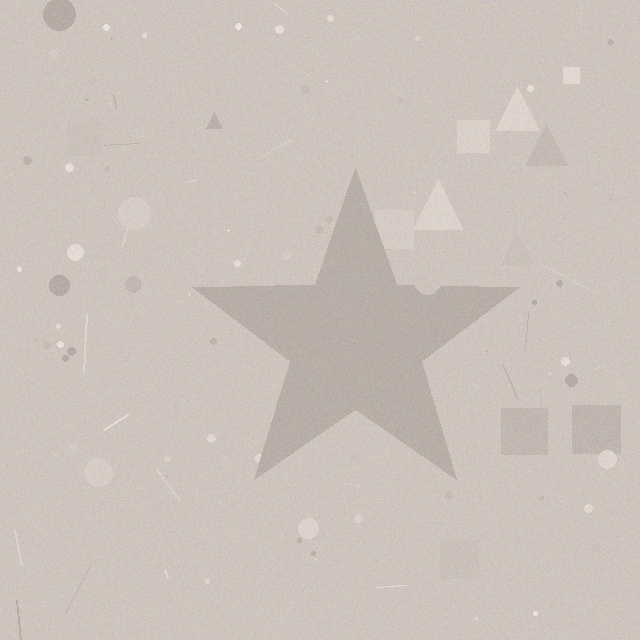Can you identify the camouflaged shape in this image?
The camouflaged shape is a star.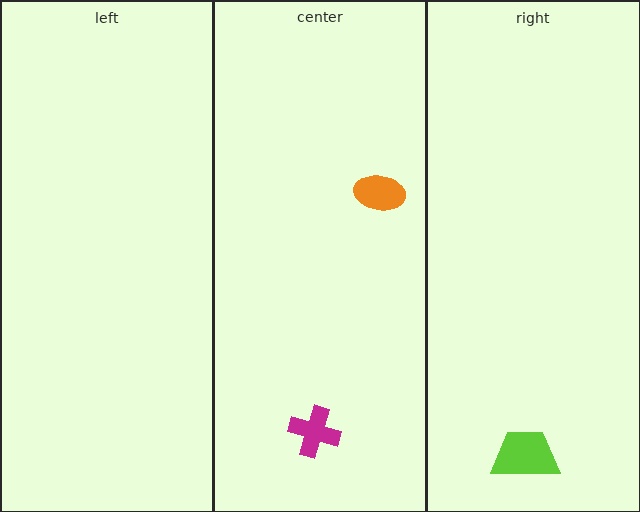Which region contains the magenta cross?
The center region.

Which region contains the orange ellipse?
The center region.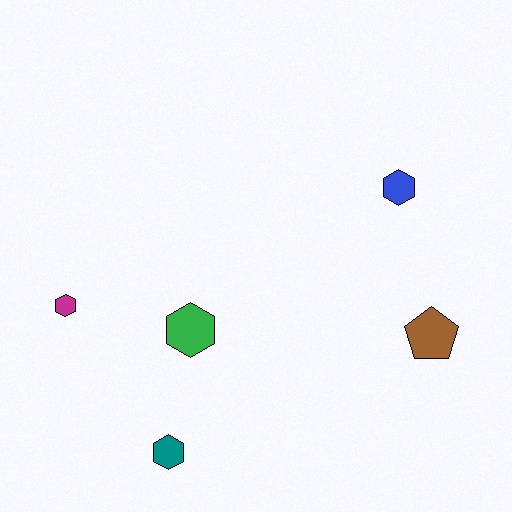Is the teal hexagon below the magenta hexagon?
Yes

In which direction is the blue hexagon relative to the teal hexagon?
The blue hexagon is above the teal hexagon.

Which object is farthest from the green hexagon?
The blue hexagon is farthest from the green hexagon.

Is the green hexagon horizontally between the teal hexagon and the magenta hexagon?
No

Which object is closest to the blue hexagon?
The brown pentagon is closest to the blue hexagon.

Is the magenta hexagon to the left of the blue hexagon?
Yes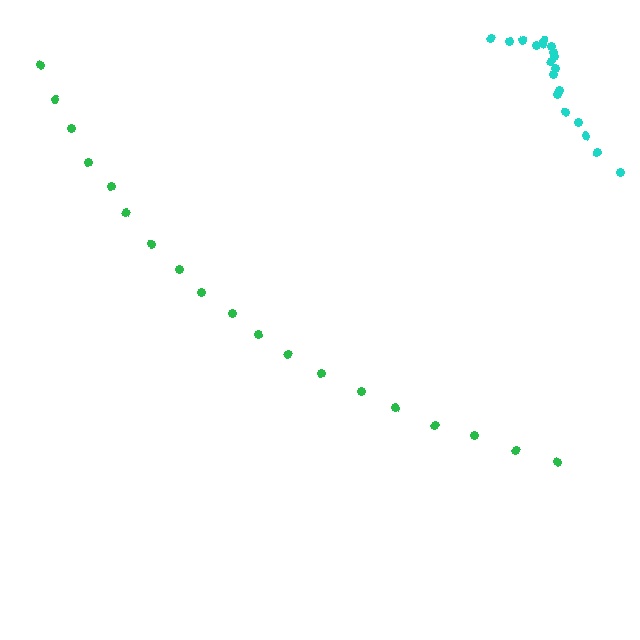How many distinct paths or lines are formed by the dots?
There are 2 distinct paths.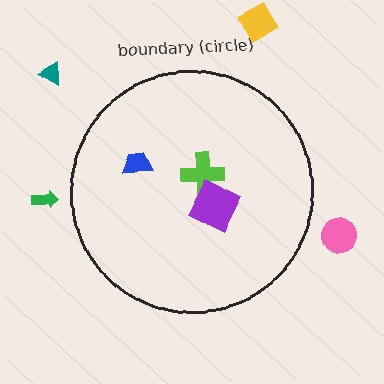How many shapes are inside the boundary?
3 inside, 4 outside.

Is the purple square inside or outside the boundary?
Inside.